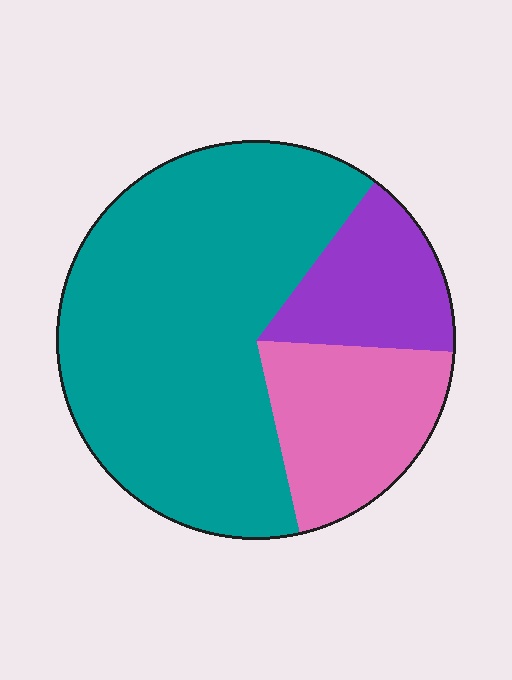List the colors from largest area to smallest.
From largest to smallest: teal, pink, purple.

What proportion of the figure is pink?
Pink takes up about one fifth (1/5) of the figure.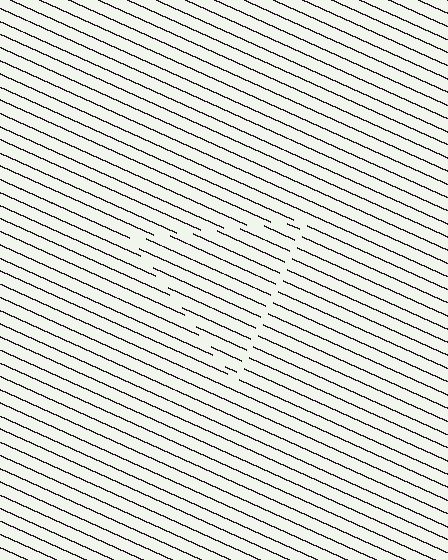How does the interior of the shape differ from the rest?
The interior of the shape contains the same grating, shifted by half a period — the contour is defined by the phase discontinuity where line-ends from the inner and outer gratings abut.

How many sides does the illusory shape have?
3 sides — the line-ends trace a triangle.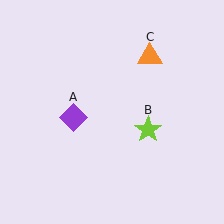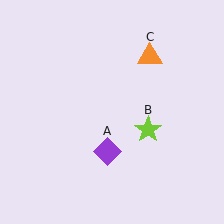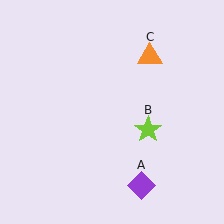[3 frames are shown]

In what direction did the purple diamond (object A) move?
The purple diamond (object A) moved down and to the right.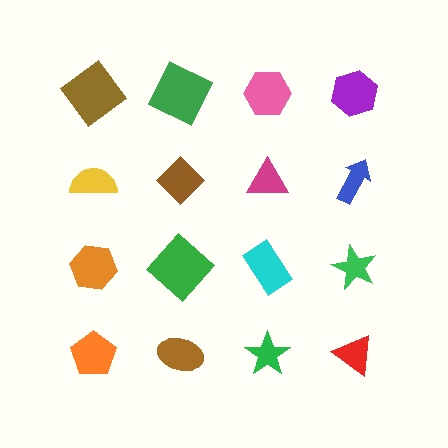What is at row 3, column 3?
A cyan rectangle.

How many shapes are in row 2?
4 shapes.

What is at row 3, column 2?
A green diamond.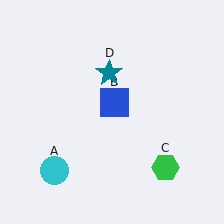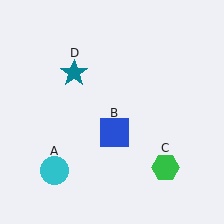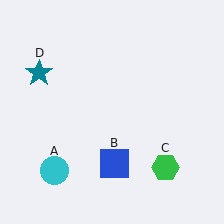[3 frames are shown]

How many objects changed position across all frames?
2 objects changed position: blue square (object B), teal star (object D).